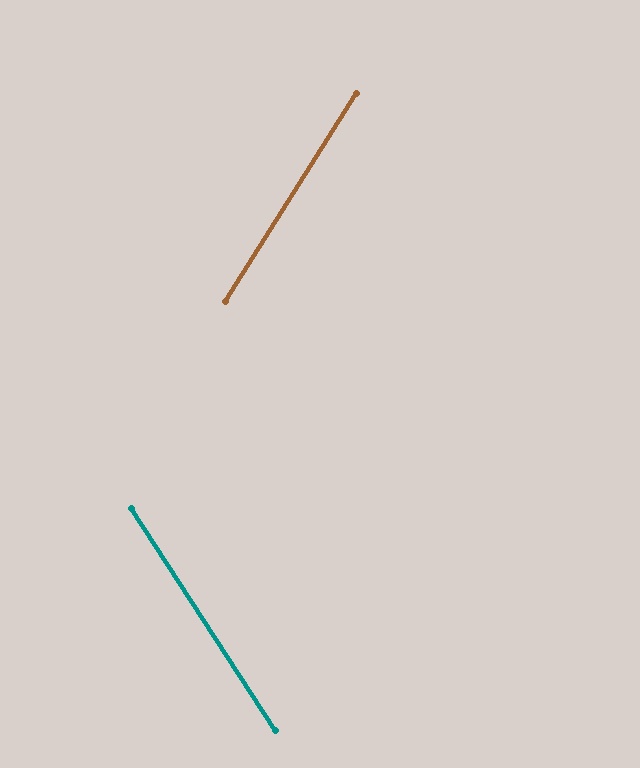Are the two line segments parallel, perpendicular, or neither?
Neither parallel nor perpendicular — they differ by about 65°.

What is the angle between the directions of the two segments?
Approximately 65 degrees.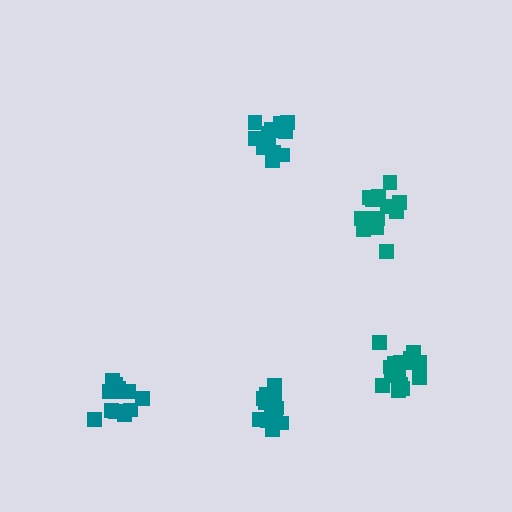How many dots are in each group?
Group 1: 14 dots, Group 2: 14 dots, Group 3: 15 dots, Group 4: 14 dots, Group 5: 13 dots (70 total).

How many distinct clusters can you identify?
There are 5 distinct clusters.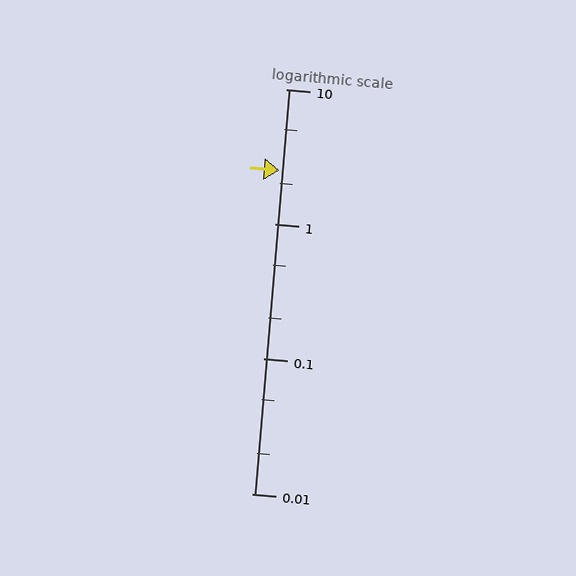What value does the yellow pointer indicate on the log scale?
The pointer indicates approximately 2.5.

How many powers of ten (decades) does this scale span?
The scale spans 3 decades, from 0.01 to 10.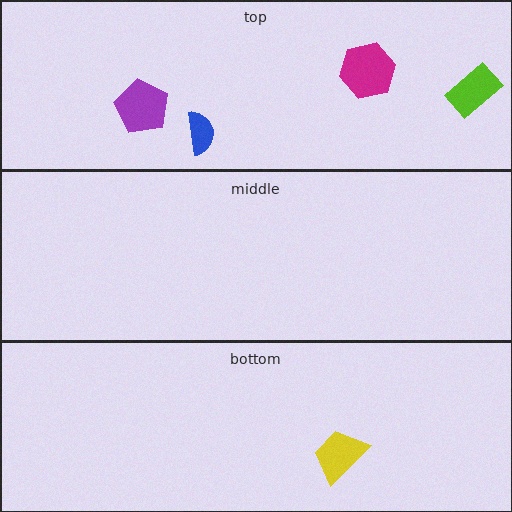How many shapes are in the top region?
4.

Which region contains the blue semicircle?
The top region.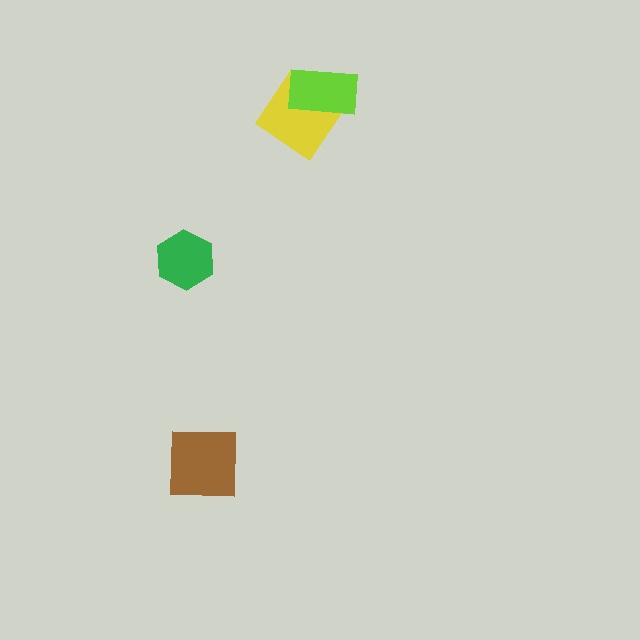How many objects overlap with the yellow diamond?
1 object overlaps with the yellow diamond.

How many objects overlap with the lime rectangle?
1 object overlaps with the lime rectangle.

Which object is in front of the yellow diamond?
The lime rectangle is in front of the yellow diamond.